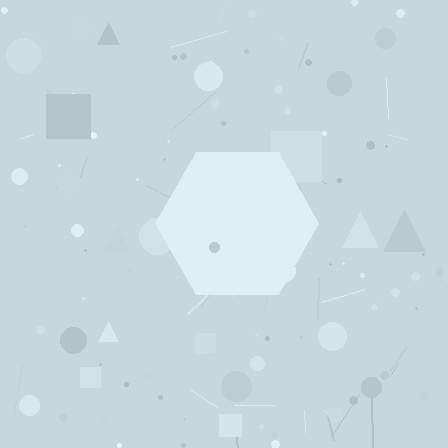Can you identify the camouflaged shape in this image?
The camouflaged shape is a hexagon.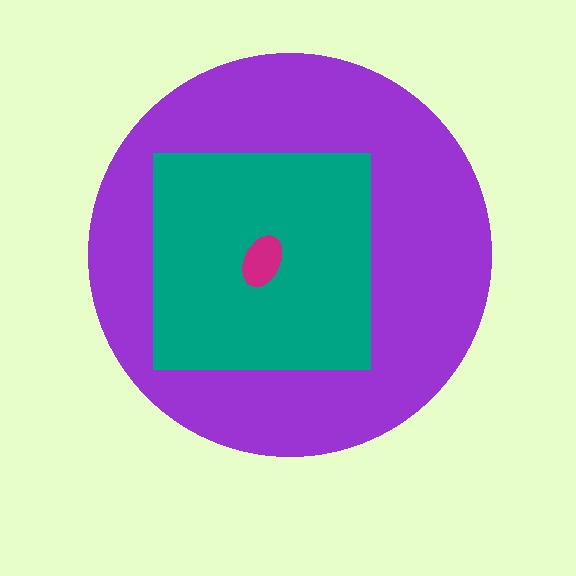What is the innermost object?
The magenta ellipse.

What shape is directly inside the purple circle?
The teal square.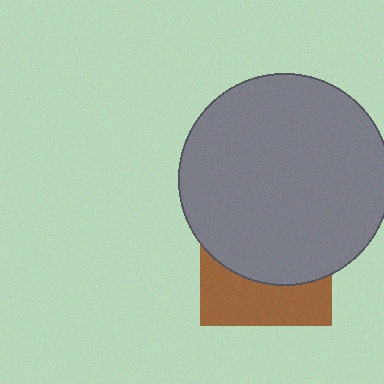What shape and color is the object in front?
The object in front is a gray circle.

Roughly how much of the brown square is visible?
A small part of it is visible (roughly 38%).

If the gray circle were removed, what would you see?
You would see the complete brown square.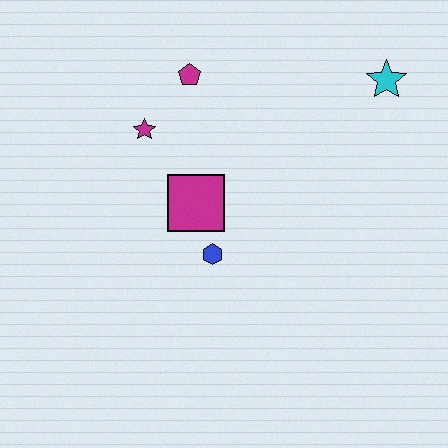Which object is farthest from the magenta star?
The cyan star is farthest from the magenta star.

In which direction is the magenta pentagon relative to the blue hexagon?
The magenta pentagon is above the blue hexagon.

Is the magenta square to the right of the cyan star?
No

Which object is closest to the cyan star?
The magenta pentagon is closest to the cyan star.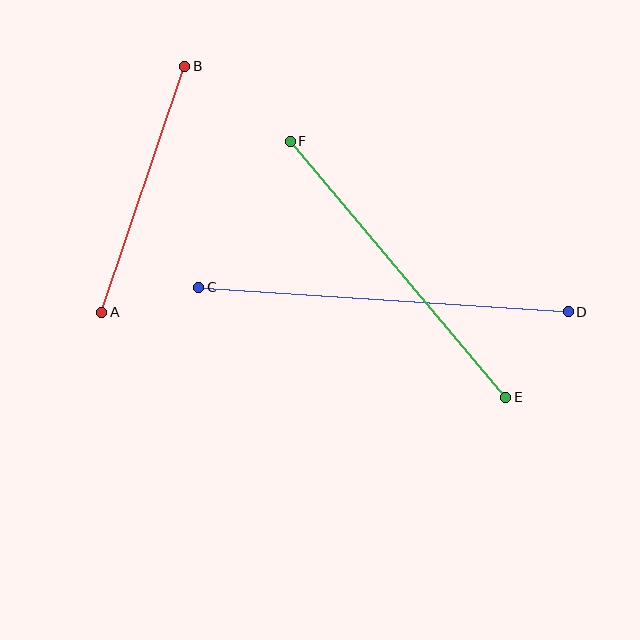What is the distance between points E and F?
The distance is approximately 334 pixels.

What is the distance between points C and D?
The distance is approximately 370 pixels.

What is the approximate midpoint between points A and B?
The midpoint is at approximately (143, 189) pixels.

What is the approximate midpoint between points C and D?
The midpoint is at approximately (384, 299) pixels.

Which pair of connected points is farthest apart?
Points C and D are farthest apart.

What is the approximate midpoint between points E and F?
The midpoint is at approximately (398, 269) pixels.